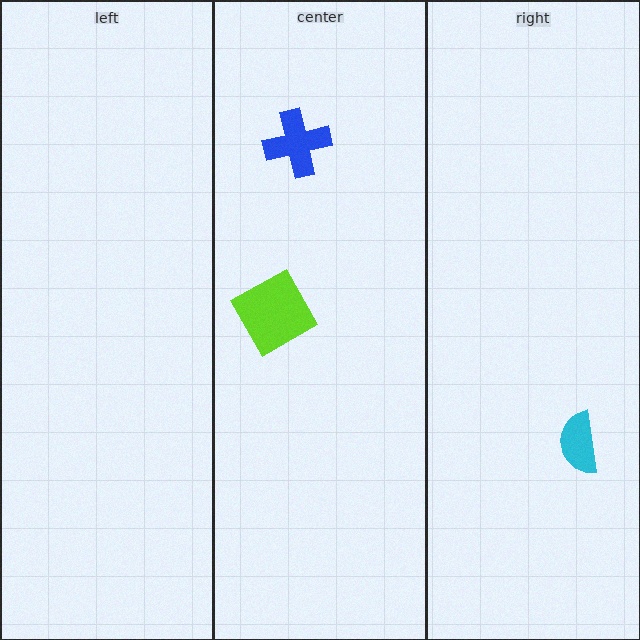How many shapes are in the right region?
1.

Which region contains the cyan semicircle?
The right region.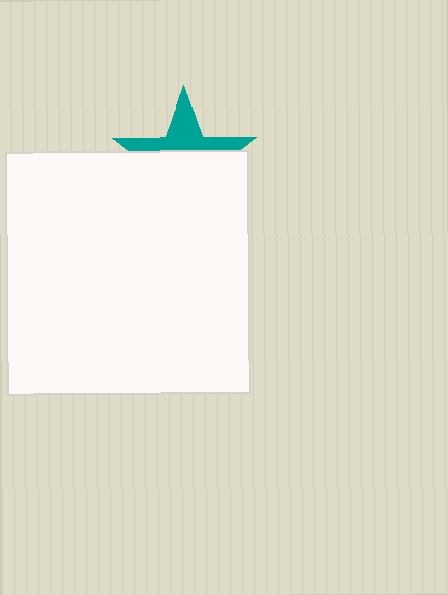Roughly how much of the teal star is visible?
A small part of it is visible (roughly 37%).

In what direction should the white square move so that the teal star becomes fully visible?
The white square should move down. That is the shortest direction to clear the overlap and leave the teal star fully visible.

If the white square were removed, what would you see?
You would see the complete teal star.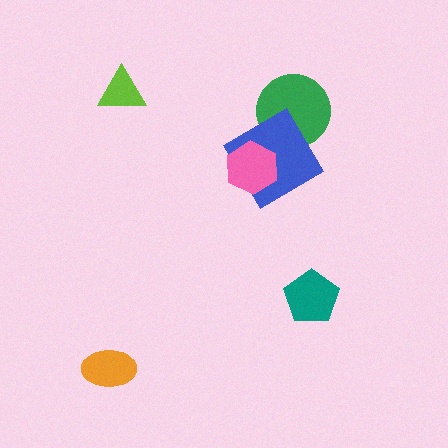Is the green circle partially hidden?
Yes, it is partially covered by another shape.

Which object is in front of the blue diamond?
The pink hexagon is in front of the blue diamond.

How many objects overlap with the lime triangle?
0 objects overlap with the lime triangle.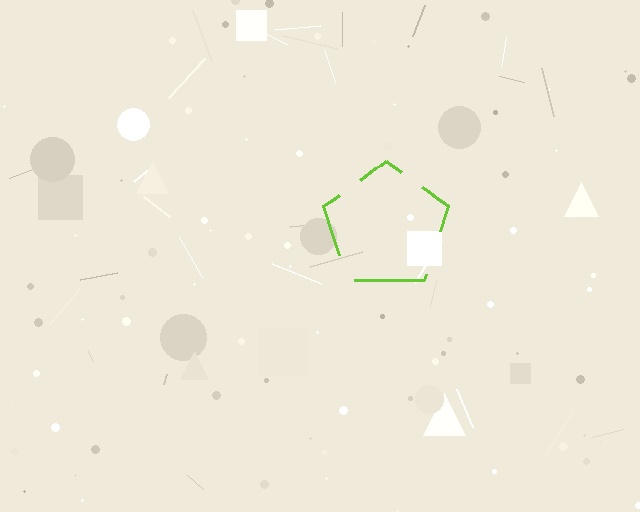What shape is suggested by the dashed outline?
The dashed outline suggests a pentagon.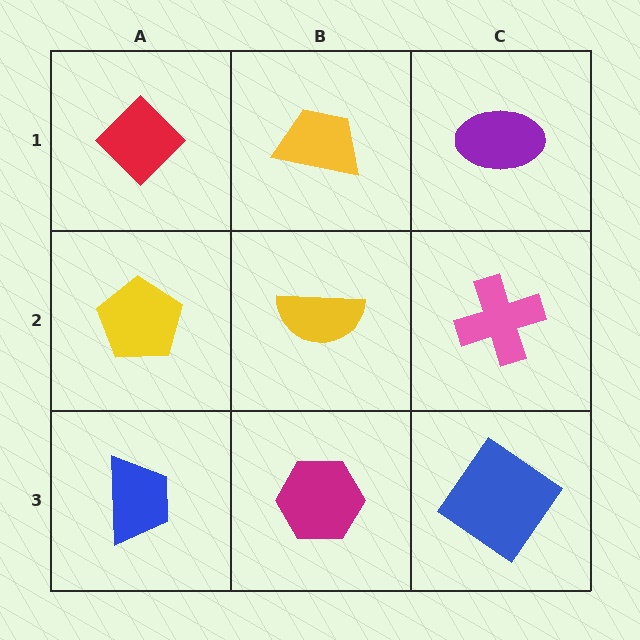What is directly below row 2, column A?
A blue trapezoid.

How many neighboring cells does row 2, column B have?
4.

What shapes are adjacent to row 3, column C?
A pink cross (row 2, column C), a magenta hexagon (row 3, column B).